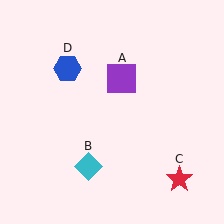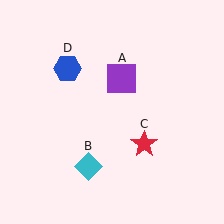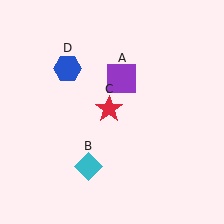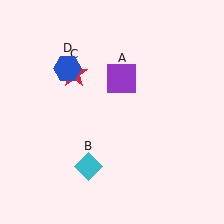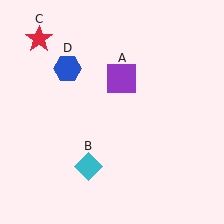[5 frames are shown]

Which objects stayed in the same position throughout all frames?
Purple square (object A) and cyan diamond (object B) and blue hexagon (object D) remained stationary.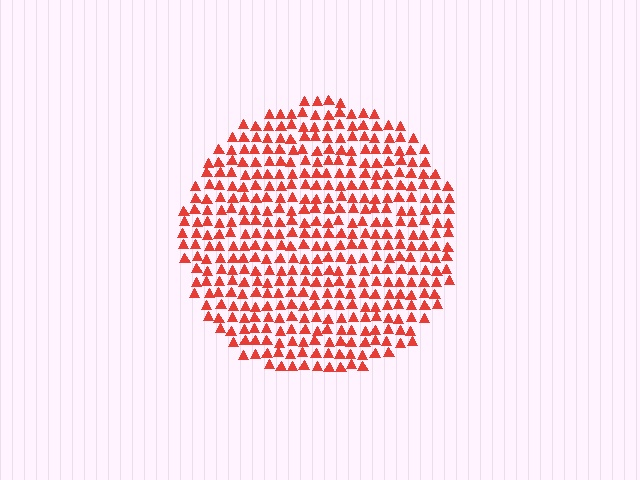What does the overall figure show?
The overall figure shows a circle.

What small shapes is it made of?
It is made of small triangles.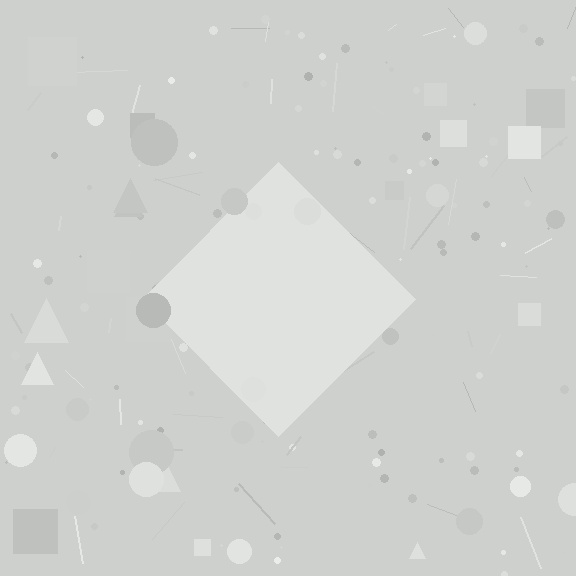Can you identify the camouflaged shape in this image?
The camouflaged shape is a diamond.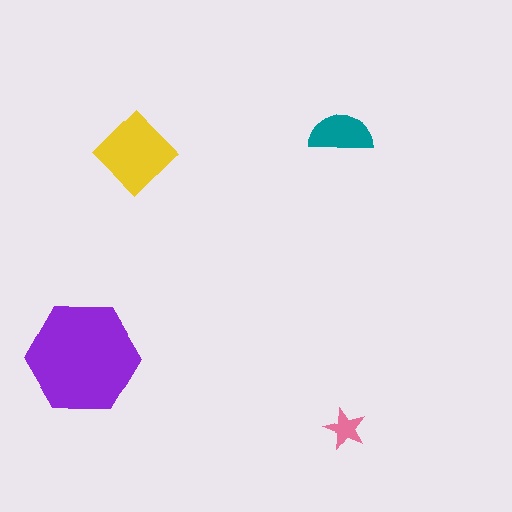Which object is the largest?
The purple hexagon.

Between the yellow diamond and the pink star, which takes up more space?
The yellow diamond.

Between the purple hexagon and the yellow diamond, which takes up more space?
The purple hexagon.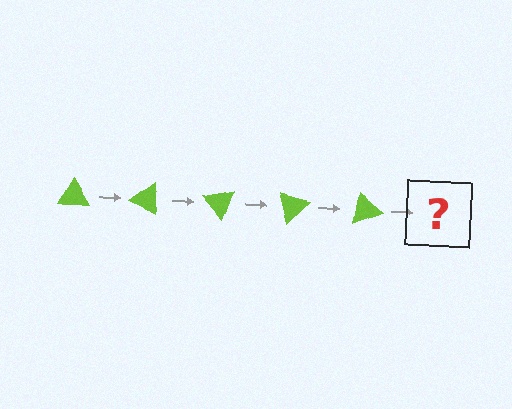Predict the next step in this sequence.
The next step is a lime triangle rotated 125 degrees.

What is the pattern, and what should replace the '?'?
The pattern is that the triangle rotates 25 degrees each step. The '?' should be a lime triangle rotated 125 degrees.